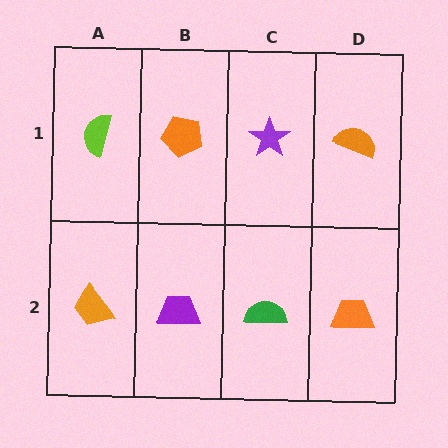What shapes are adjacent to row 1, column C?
A green semicircle (row 2, column C), an orange pentagon (row 1, column B), an orange semicircle (row 1, column D).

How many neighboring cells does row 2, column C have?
3.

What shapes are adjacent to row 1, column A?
An orange trapezoid (row 2, column A), an orange pentagon (row 1, column B).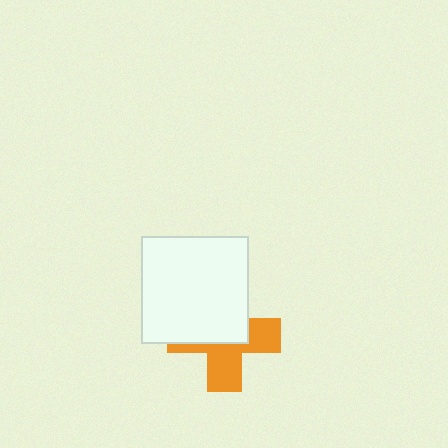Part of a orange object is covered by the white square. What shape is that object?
It is a cross.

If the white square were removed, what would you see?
You would see the complete orange cross.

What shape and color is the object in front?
The object in front is a white square.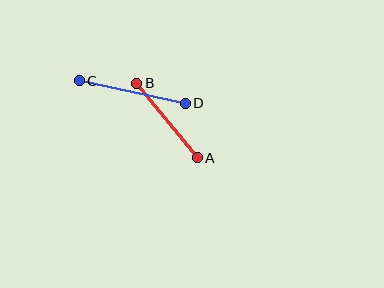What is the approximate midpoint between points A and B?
The midpoint is at approximately (167, 121) pixels.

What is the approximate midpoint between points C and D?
The midpoint is at approximately (132, 92) pixels.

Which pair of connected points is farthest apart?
Points C and D are farthest apart.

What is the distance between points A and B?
The distance is approximately 96 pixels.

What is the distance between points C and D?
The distance is approximately 109 pixels.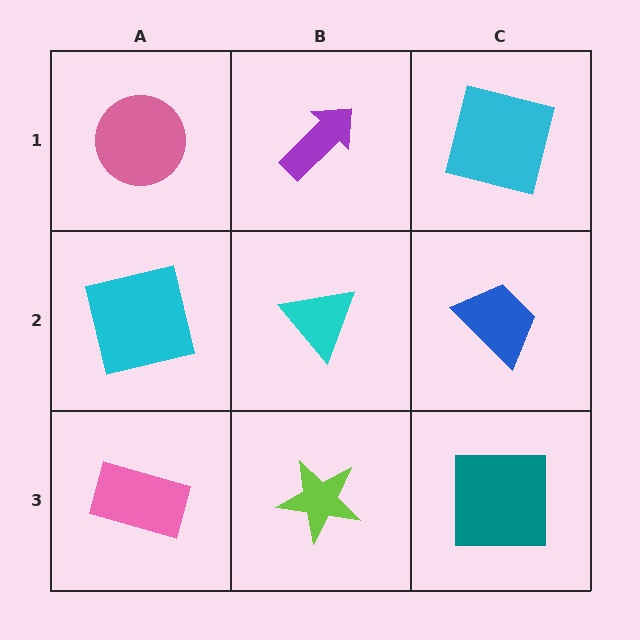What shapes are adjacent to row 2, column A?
A pink circle (row 1, column A), a pink rectangle (row 3, column A), a cyan triangle (row 2, column B).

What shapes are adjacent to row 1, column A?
A cyan square (row 2, column A), a purple arrow (row 1, column B).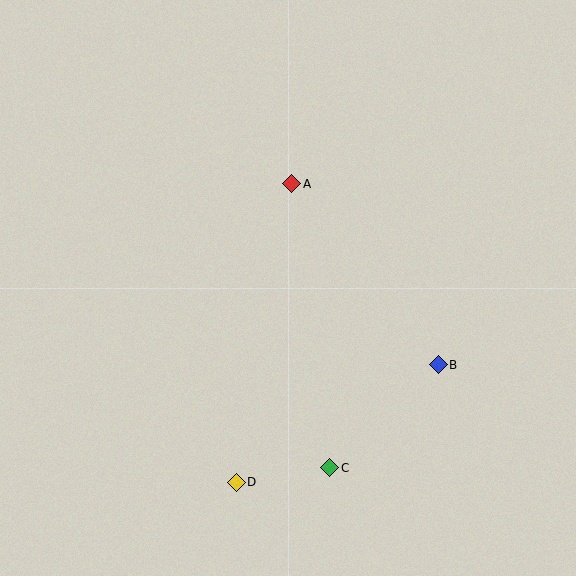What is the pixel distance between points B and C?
The distance between B and C is 150 pixels.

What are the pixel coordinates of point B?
Point B is at (438, 365).